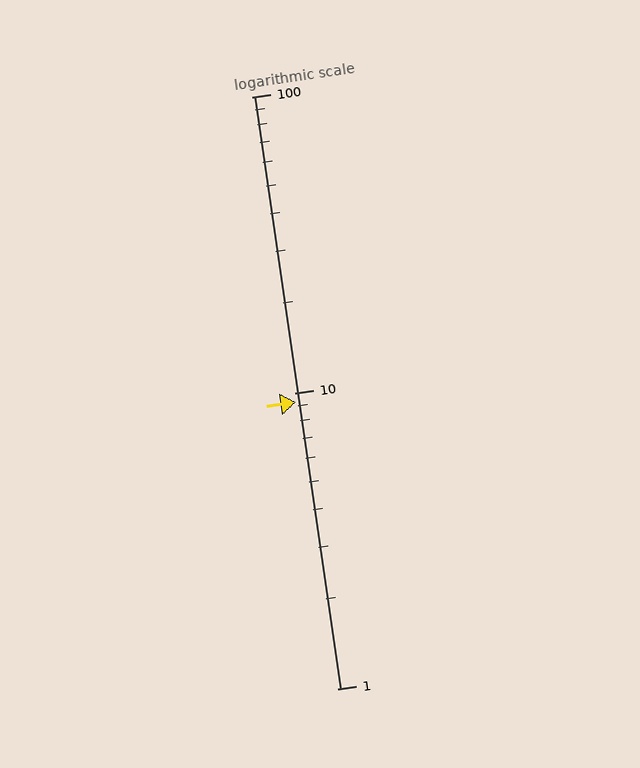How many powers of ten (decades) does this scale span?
The scale spans 2 decades, from 1 to 100.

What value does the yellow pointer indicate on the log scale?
The pointer indicates approximately 9.3.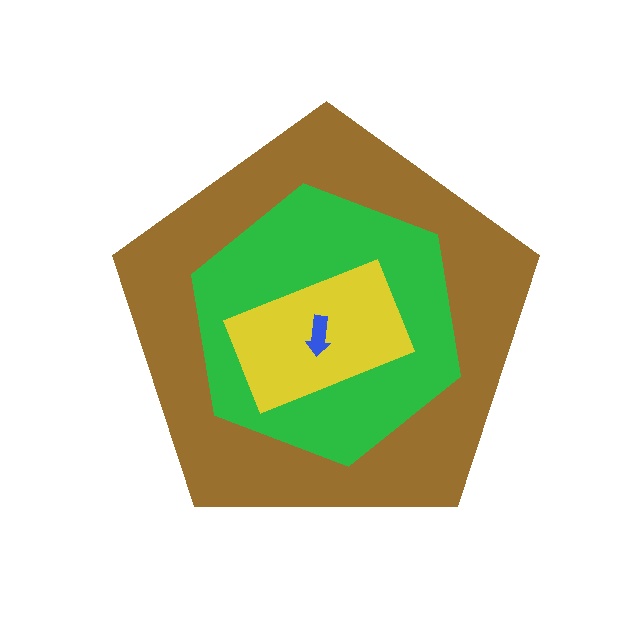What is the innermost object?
The blue arrow.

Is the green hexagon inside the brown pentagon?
Yes.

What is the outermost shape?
The brown pentagon.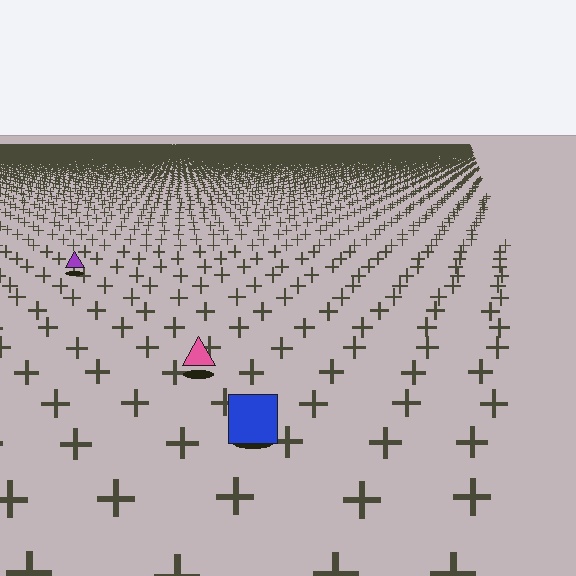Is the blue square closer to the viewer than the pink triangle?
Yes. The blue square is closer — you can tell from the texture gradient: the ground texture is coarser near it.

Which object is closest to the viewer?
The blue square is closest. The texture marks near it are larger and more spread out.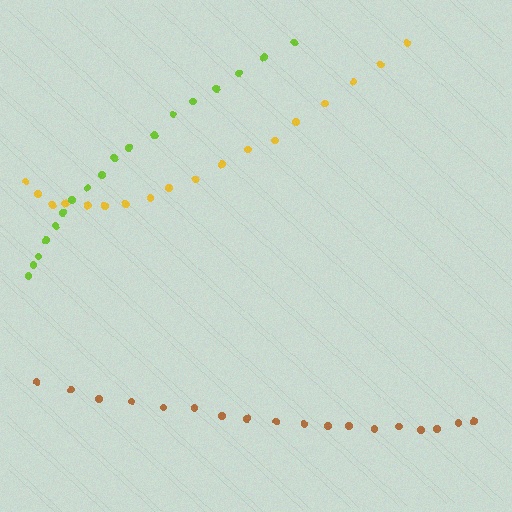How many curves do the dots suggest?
There are 3 distinct paths.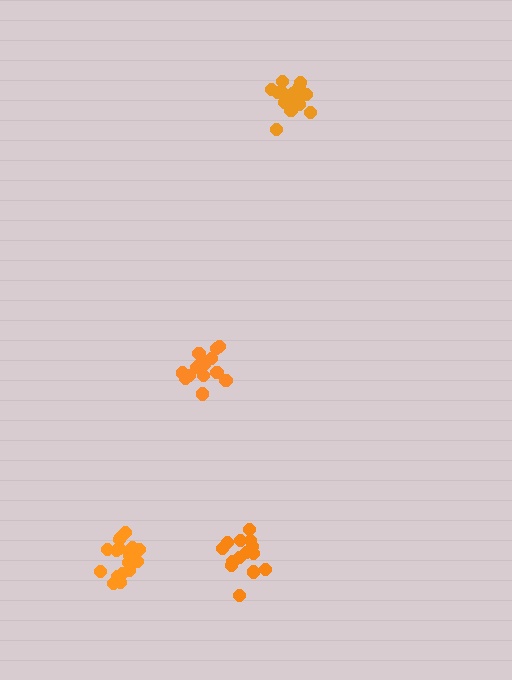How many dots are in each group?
Group 1: 16 dots, Group 2: 19 dots, Group 3: 15 dots, Group 4: 20 dots (70 total).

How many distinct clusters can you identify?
There are 4 distinct clusters.